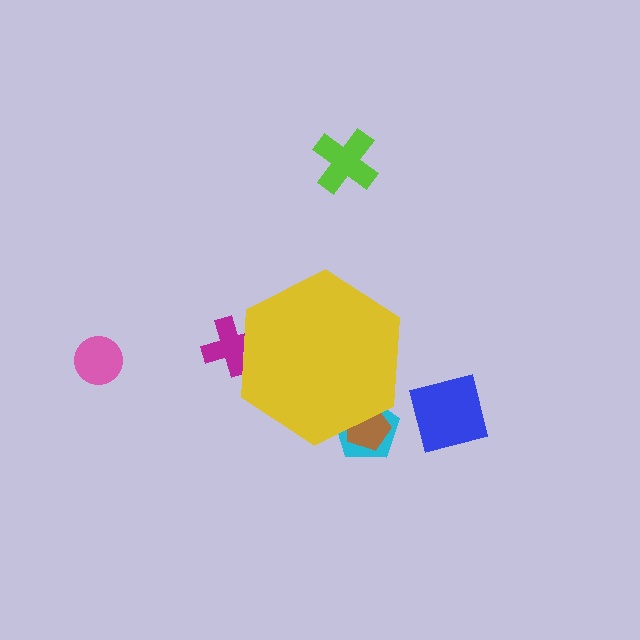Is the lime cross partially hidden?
No, the lime cross is fully visible.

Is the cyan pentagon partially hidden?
Yes, the cyan pentagon is partially hidden behind the yellow hexagon.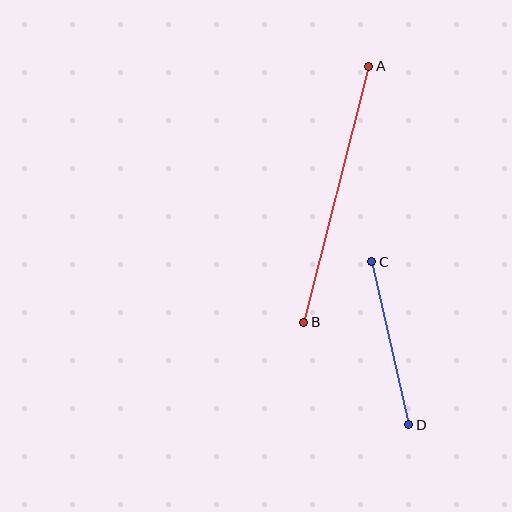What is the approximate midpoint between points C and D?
The midpoint is at approximately (390, 343) pixels.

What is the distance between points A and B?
The distance is approximately 264 pixels.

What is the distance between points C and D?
The distance is approximately 167 pixels.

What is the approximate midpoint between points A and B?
The midpoint is at approximately (336, 194) pixels.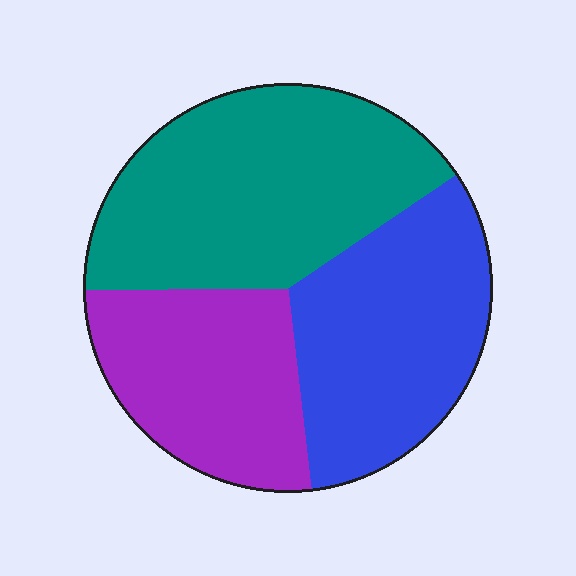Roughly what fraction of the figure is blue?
Blue covers around 30% of the figure.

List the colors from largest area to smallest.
From largest to smallest: teal, blue, purple.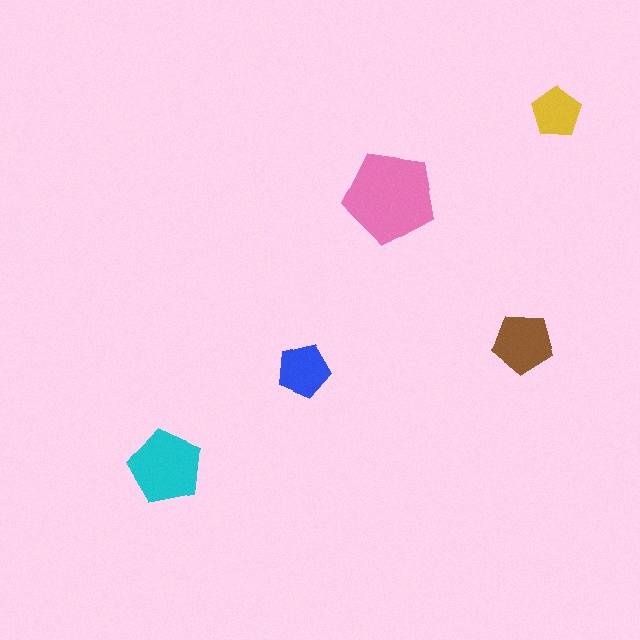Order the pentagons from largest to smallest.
the pink one, the cyan one, the brown one, the blue one, the yellow one.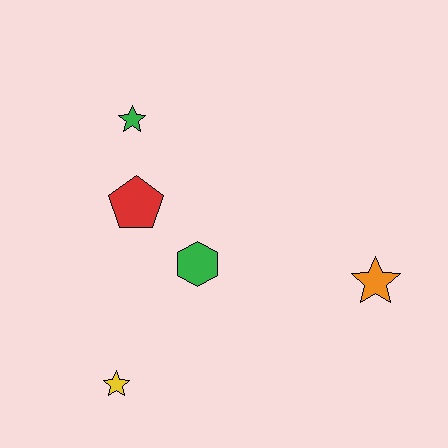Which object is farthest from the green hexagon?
The orange star is farthest from the green hexagon.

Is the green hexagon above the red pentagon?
No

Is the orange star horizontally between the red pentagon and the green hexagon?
No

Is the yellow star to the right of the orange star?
No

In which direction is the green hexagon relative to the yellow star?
The green hexagon is above the yellow star.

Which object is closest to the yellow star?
The green hexagon is closest to the yellow star.